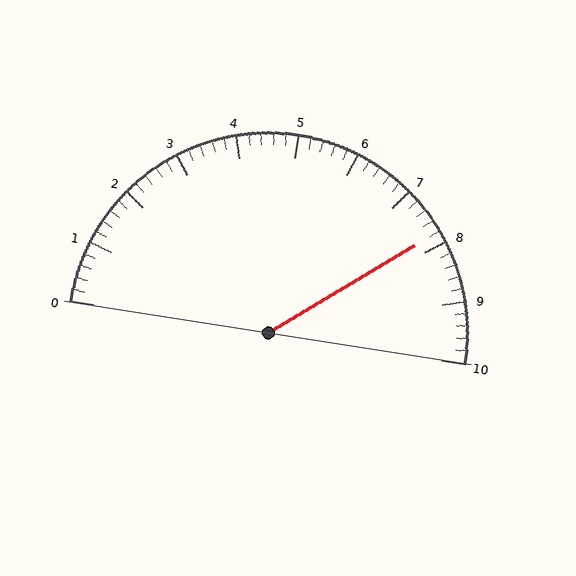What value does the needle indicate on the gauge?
The needle indicates approximately 7.8.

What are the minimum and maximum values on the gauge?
The gauge ranges from 0 to 10.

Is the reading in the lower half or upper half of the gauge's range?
The reading is in the upper half of the range (0 to 10).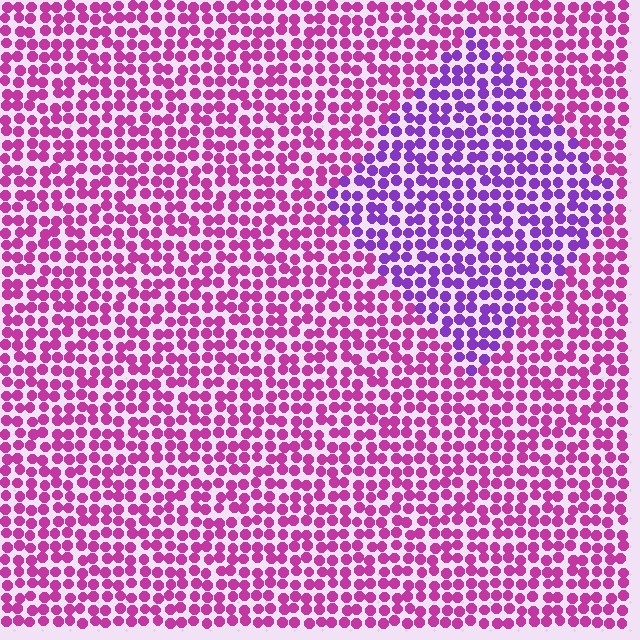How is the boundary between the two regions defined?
The boundary is defined purely by a slight shift in hue (about 40 degrees). Spacing, size, and orientation are identical on both sides.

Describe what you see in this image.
The image is filled with small magenta elements in a uniform arrangement. A diamond-shaped region is visible where the elements are tinted to a slightly different hue, forming a subtle color boundary.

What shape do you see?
I see a diamond.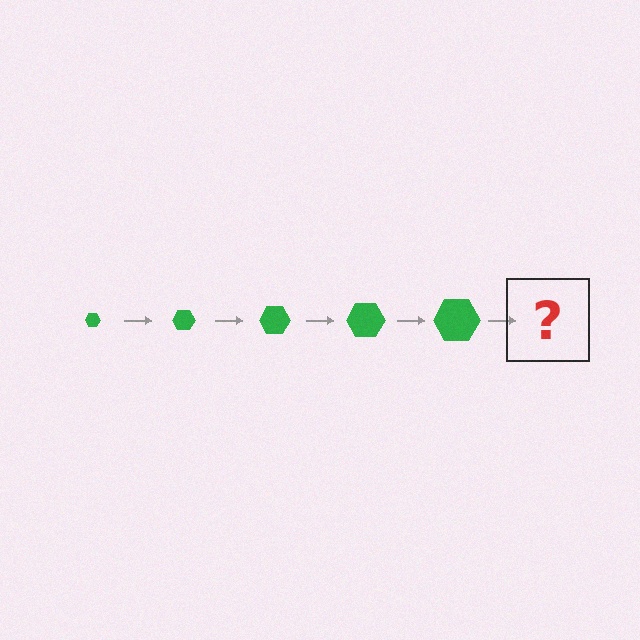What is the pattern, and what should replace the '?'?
The pattern is that the hexagon gets progressively larger each step. The '?' should be a green hexagon, larger than the previous one.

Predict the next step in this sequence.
The next step is a green hexagon, larger than the previous one.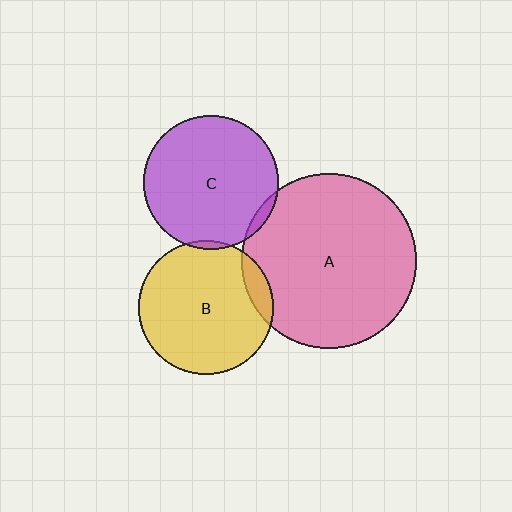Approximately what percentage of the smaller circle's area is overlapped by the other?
Approximately 5%.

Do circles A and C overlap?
Yes.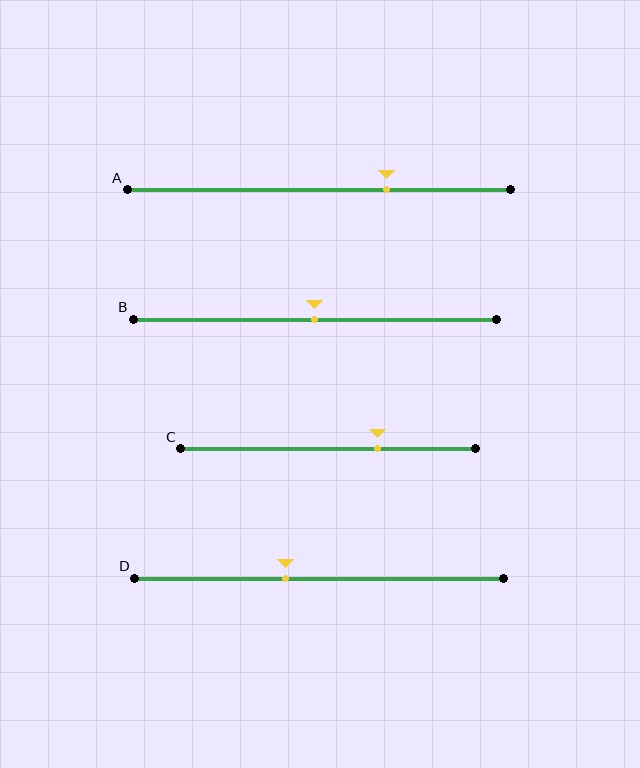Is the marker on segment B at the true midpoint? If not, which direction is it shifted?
Yes, the marker on segment B is at the true midpoint.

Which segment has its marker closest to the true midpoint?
Segment B has its marker closest to the true midpoint.